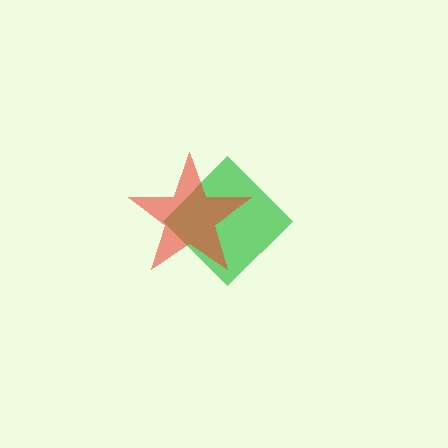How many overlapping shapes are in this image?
There are 2 overlapping shapes in the image.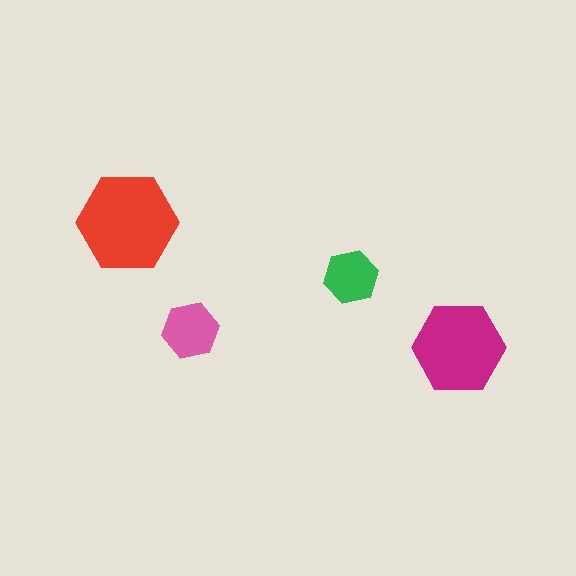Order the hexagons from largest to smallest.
the red one, the magenta one, the pink one, the green one.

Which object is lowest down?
The magenta hexagon is bottommost.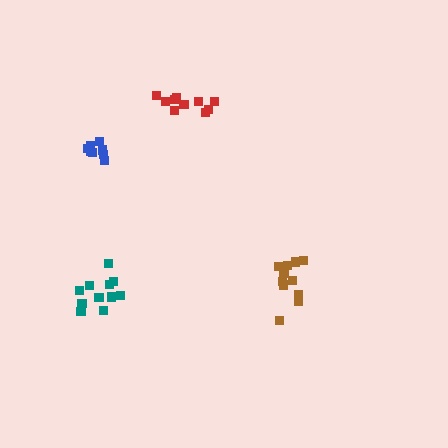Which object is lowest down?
The teal cluster is bottommost.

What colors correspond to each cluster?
The clusters are colored: brown, red, blue, teal.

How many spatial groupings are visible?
There are 4 spatial groupings.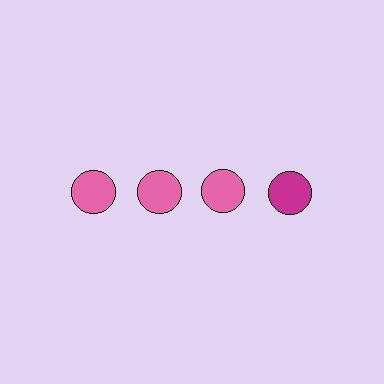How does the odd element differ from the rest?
It has a different color: magenta instead of pink.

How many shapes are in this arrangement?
There are 4 shapes arranged in a grid pattern.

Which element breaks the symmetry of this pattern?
The magenta circle in the top row, second from right column breaks the symmetry. All other shapes are pink circles.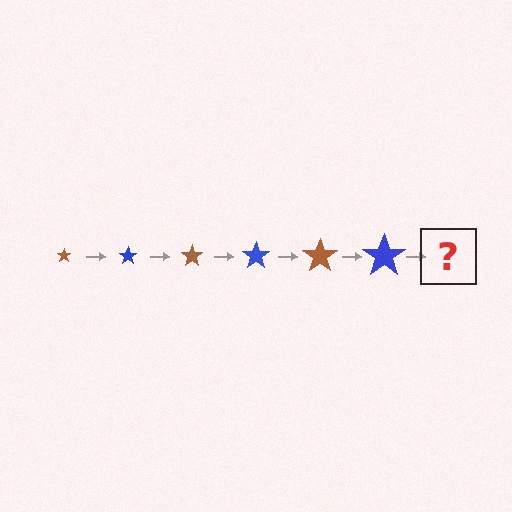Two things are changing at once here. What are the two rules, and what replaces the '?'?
The two rules are that the star grows larger each step and the color cycles through brown and blue. The '?' should be a brown star, larger than the previous one.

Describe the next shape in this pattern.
It should be a brown star, larger than the previous one.